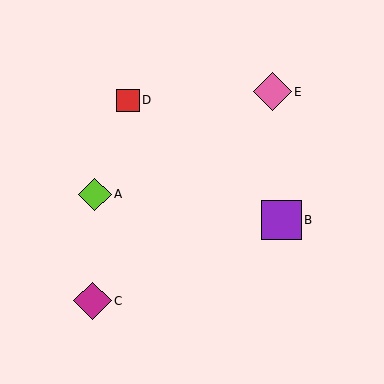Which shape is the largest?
The purple square (labeled B) is the largest.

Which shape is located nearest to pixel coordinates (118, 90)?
The red square (labeled D) at (128, 100) is nearest to that location.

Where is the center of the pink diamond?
The center of the pink diamond is at (272, 92).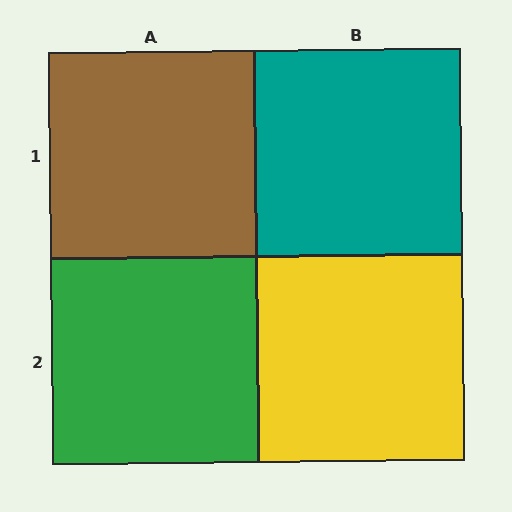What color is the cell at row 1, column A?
Brown.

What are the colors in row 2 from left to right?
Green, yellow.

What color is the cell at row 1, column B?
Teal.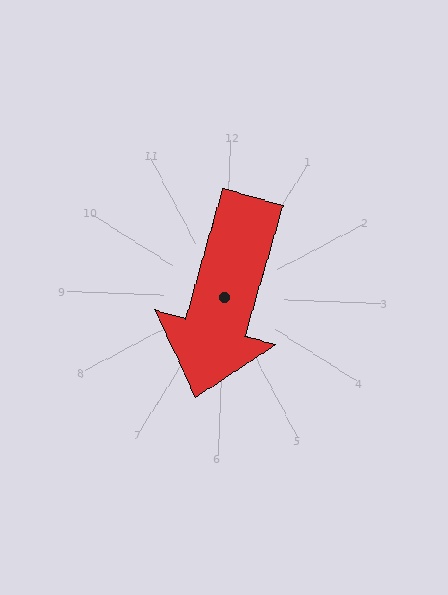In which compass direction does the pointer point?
South.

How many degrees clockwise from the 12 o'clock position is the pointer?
Approximately 194 degrees.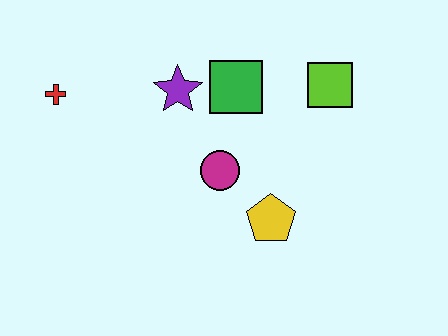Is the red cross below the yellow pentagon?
No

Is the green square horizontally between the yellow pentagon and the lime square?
No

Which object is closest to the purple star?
The green square is closest to the purple star.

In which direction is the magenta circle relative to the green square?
The magenta circle is below the green square.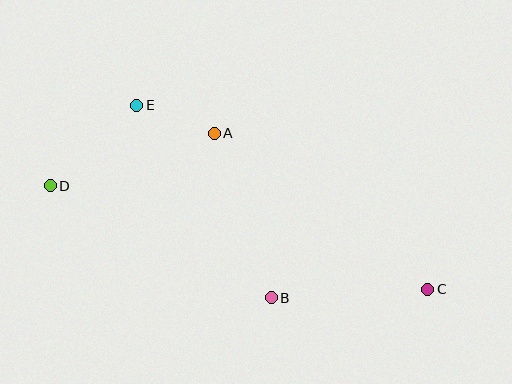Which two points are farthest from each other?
Points C and D are farthest from each other.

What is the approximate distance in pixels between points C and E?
The distance between C and E is approximately 344 pixels.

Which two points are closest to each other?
Points A and E are closest to each other.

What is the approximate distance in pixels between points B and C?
The distance between B and C is approximately 157 pixels.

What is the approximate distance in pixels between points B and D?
The distance between B and D is approximately 247 pixels.